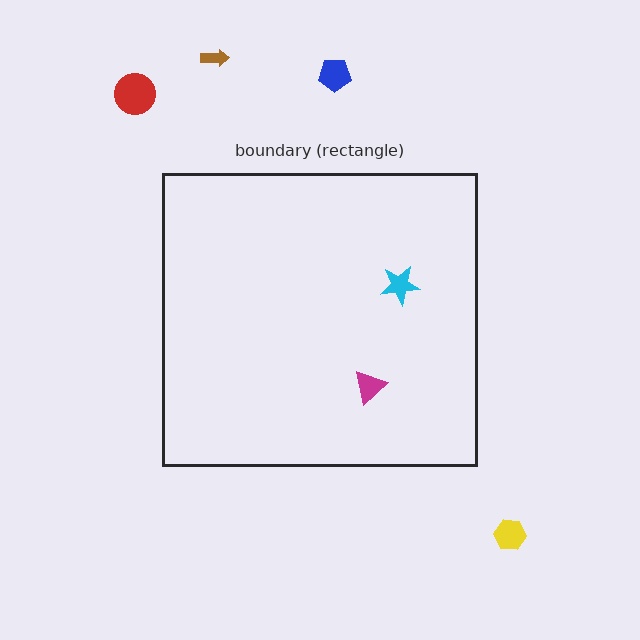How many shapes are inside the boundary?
2 inside, 4 outside.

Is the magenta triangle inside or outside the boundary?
Inside.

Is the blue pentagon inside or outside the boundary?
Outside.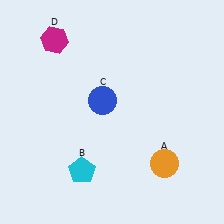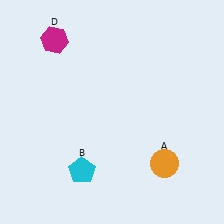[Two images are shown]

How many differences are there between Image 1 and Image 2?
There is 1 difference between the two images.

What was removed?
The blue circle (C) was removed in Image 2.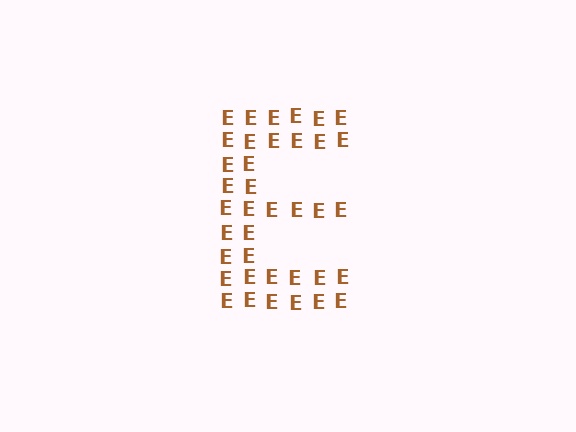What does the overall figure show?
The overall figure shows the letter E.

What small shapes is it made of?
It is made of small letter E's.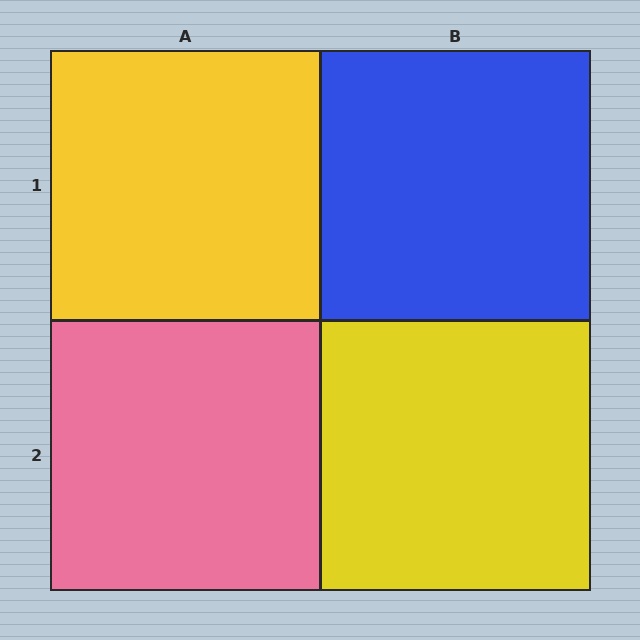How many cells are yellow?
2 cells are yellow.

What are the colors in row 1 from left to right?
Yellow, blue.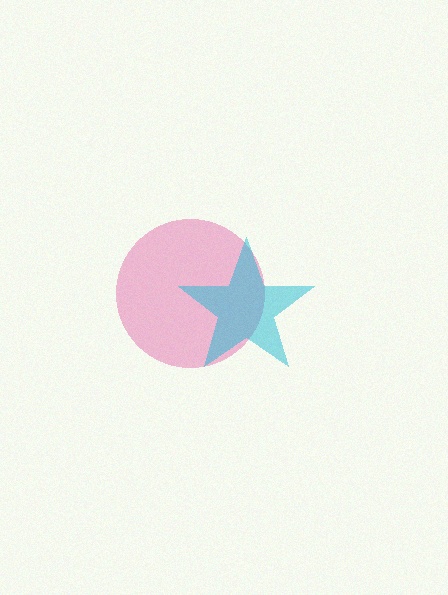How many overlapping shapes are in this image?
There are 2 overlapping shapes in the image.